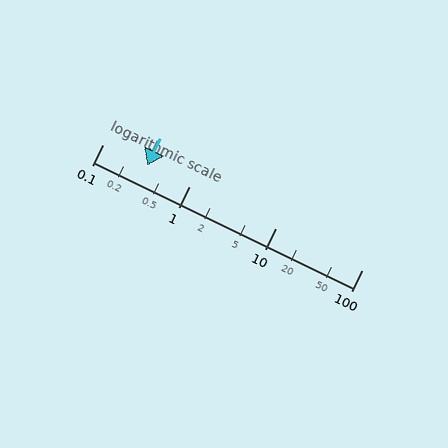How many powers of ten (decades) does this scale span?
The scale spans 3 decades, from 0.1 to 100.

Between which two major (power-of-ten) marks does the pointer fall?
The pointer is between 0.1 and 1.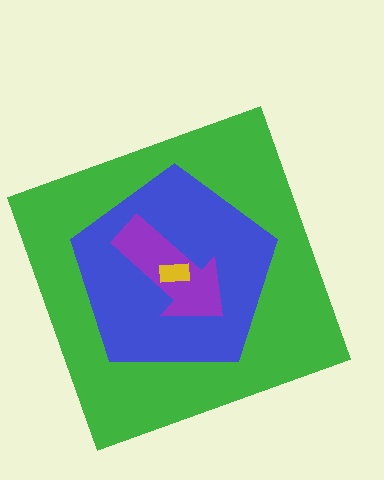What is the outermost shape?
The green square.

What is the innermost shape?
The yellow rectangle.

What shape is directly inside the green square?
The blue pentagon.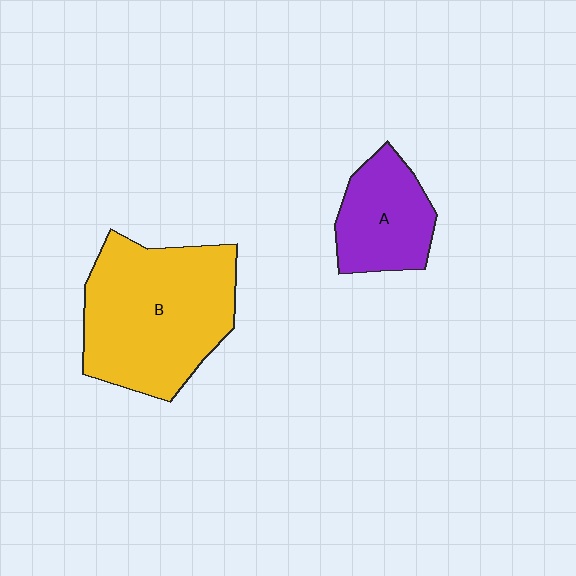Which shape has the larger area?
Shape B (yellow).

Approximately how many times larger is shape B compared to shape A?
Approximately 2.0 times.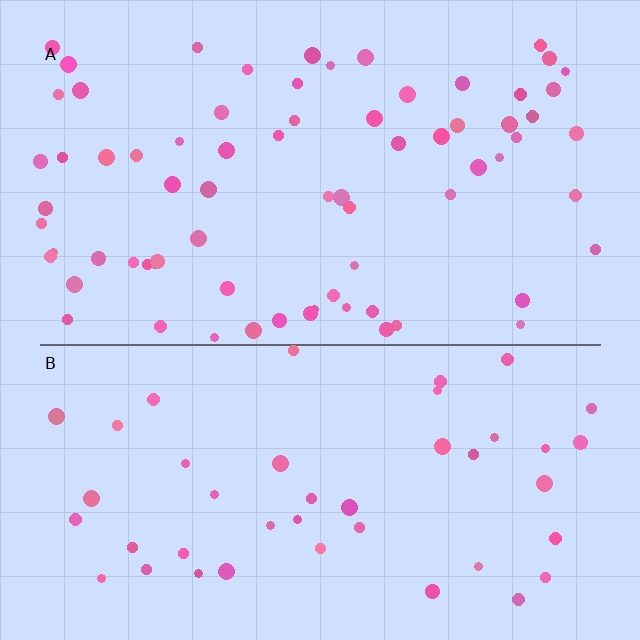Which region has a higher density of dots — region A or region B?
A (the top).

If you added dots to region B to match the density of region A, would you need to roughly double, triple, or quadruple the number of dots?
Approximately double.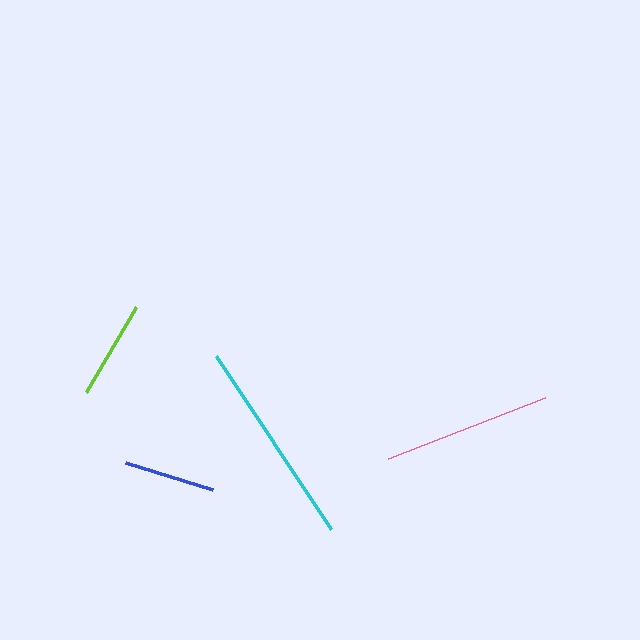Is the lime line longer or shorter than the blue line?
The lime line is longer than the blue line.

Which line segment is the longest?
The cyan line is the longest at approximately 208 pixels.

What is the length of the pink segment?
The pink segment is approximately 167 pixels long.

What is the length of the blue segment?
The blue segment is approximately 91 pixels long.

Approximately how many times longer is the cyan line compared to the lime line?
The cyan line is approximately 2.1 times the length of the lime line.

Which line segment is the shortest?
The blue line is the shortest at approximately 91 pixels.